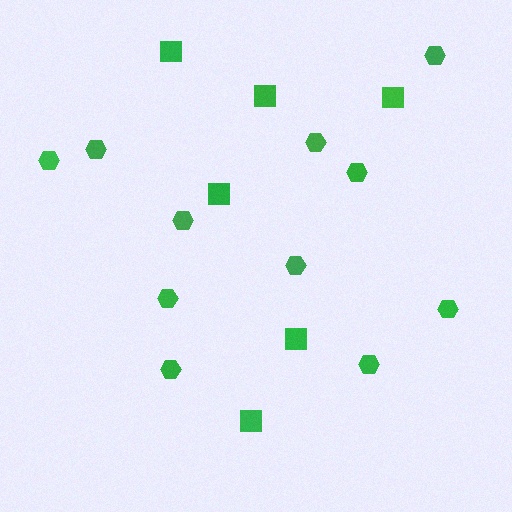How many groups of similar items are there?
There are 2 groups: one group of squares (6) and one group of hexagons (11).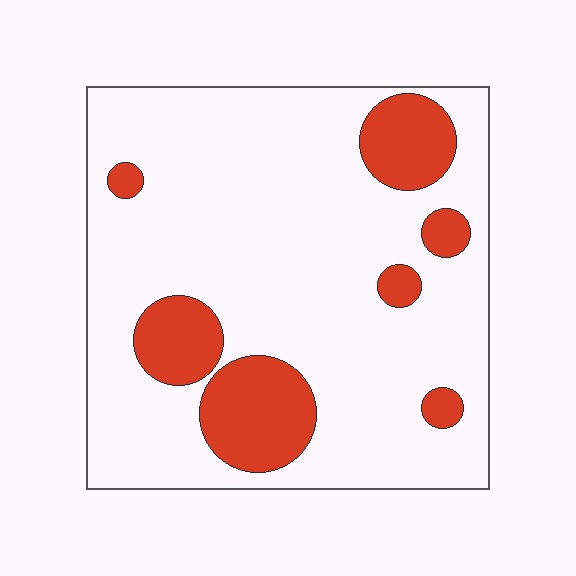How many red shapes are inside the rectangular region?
7.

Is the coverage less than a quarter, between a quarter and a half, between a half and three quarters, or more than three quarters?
Less than a quarter.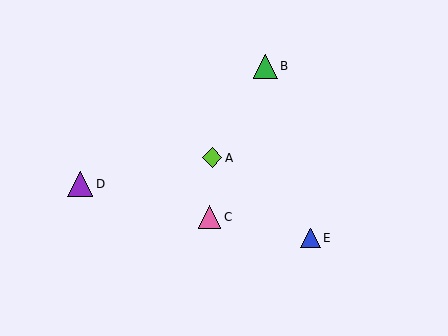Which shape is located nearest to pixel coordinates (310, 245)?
The blue triangle (labeled E) at (311, 238) is nearest to that location.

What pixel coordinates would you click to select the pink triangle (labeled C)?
Click at (210, 217) to select the pink triangle C.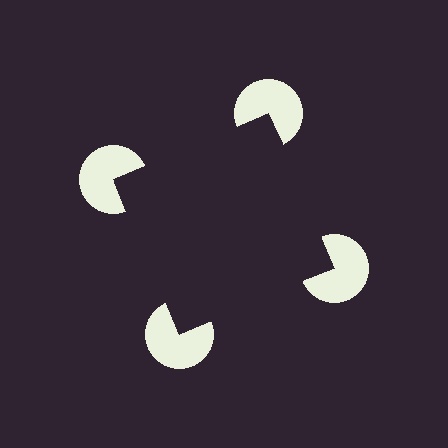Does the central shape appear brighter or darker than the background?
It typically appears slightly darker than the background, even though no actual brightness change is drawn.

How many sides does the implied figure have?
4 sides.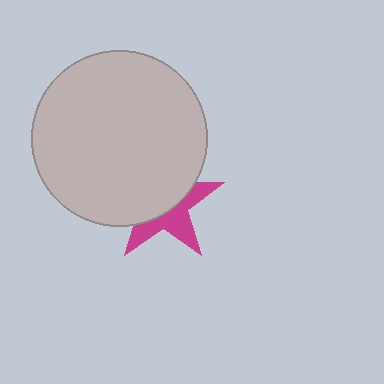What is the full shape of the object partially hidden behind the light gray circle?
The partially hidden object is a magenta star.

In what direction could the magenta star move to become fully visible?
The magenta star could move down. That would shift it out from behind the light gray circle entirely.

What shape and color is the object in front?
The object in front is a light gray circle.